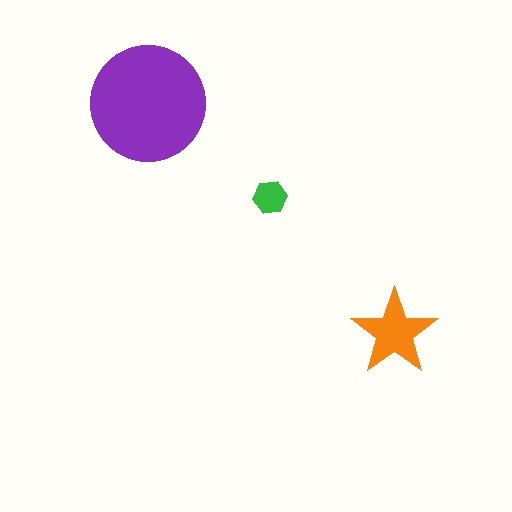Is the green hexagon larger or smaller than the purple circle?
Smaller.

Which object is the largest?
The purple circle.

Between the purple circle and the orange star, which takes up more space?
The purple circle.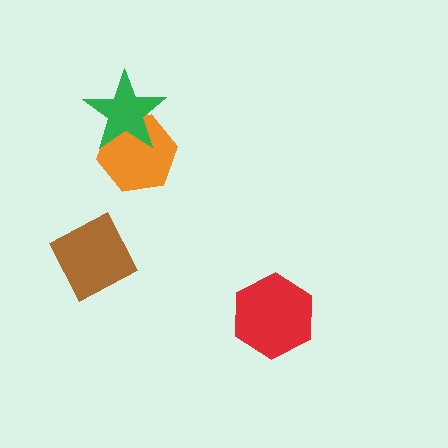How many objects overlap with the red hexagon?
0 objects overlap with the red hexagon.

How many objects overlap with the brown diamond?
0 objects overlap with the brown diamond.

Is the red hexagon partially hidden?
No, no other shape covers it.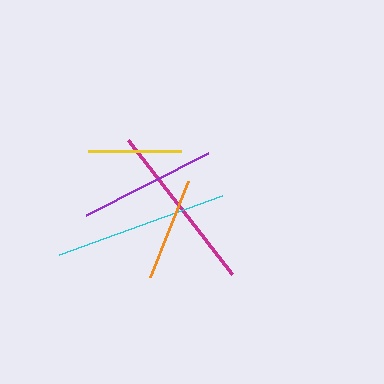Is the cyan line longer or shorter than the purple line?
The cyan line is longer than the purple line.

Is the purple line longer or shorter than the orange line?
The purple line is longer than the orange line.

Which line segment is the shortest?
The yellow line is the shortest at approximately 93 pixels.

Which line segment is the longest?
The cyan line is the longest at approximately 173 pixels.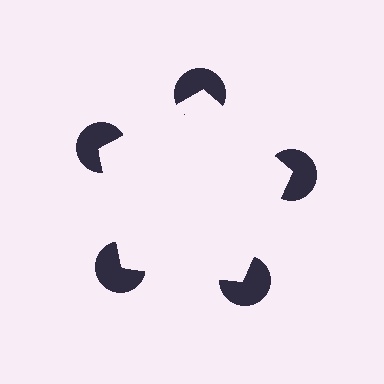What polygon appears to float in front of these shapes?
An illusory pentagon — its edges are inferred from the aligned wedge cuts in the pac-man discs, not physically drawn.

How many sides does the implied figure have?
5 sides.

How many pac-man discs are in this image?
There are 5 — one at each vertex of the illusory pentagon.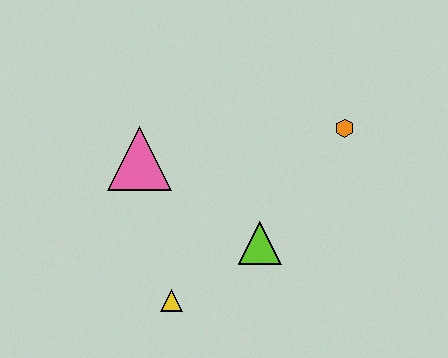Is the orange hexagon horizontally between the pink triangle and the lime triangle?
No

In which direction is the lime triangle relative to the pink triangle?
The lime triangle is to the right of the pink triangle.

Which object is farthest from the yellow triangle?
The orange hexagon is farthest from the yellow triangle.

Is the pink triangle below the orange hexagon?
Yes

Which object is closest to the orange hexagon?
The lime triangle is closest to the orange hexagon.